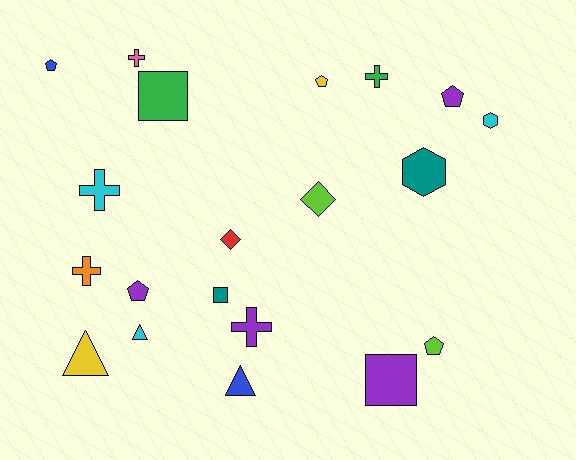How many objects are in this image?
There are 20 objects.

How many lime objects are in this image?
There are 2 lime objects.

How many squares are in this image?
There are 3 squares.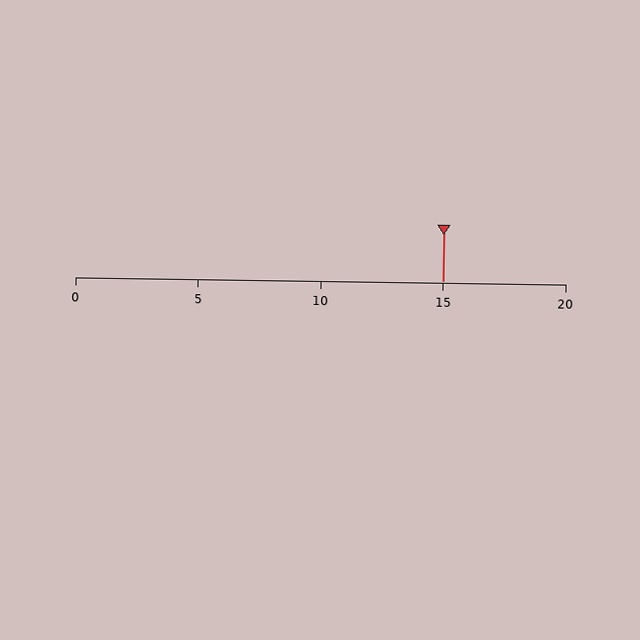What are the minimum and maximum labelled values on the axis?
The axis runs from 0 to 20.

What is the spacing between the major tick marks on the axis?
The major ticks are spaced 5 apart.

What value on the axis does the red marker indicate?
The marker indicates approximately 15.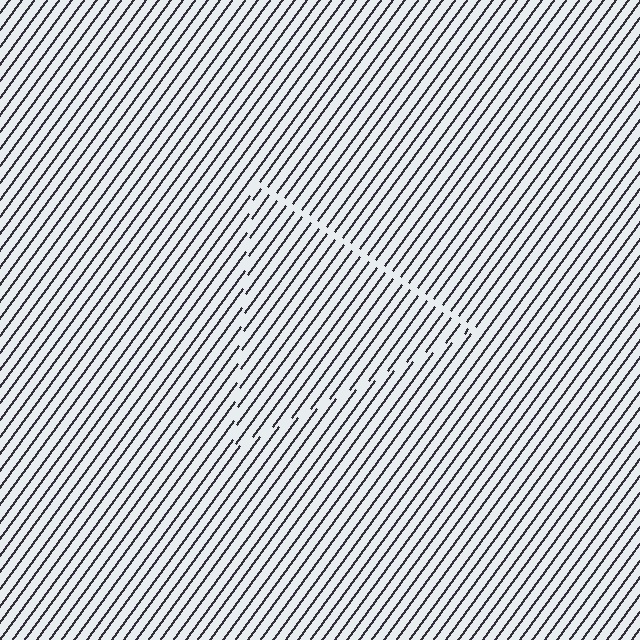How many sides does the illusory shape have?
3 sides — the line-ends trace a triangle.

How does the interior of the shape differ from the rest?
The interior of the shape contains the same grating, shifted by half a period — the contour is defined by the phase discontinuity where line-ends from the inner and outer gratings abut.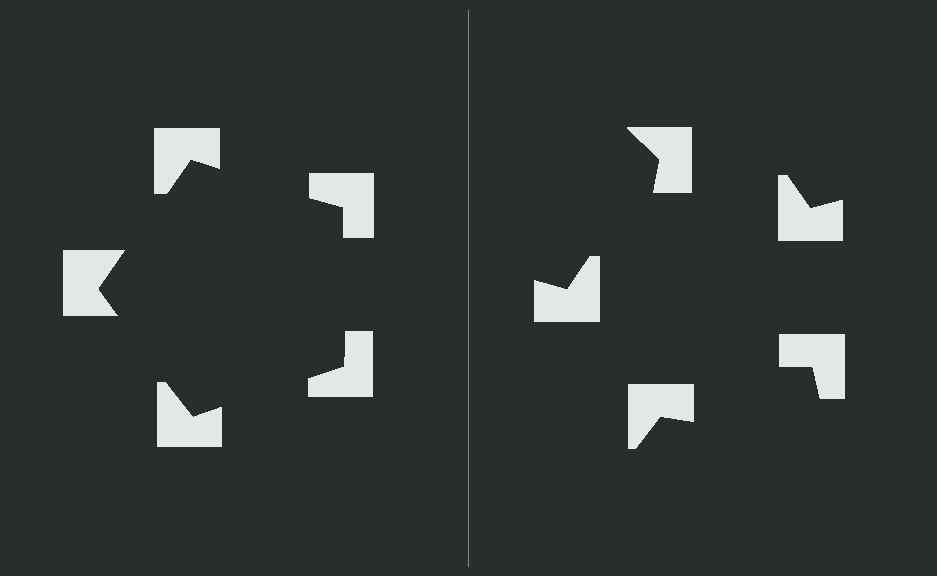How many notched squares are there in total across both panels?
10 — 5 on each side.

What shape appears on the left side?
An illusory pentagon.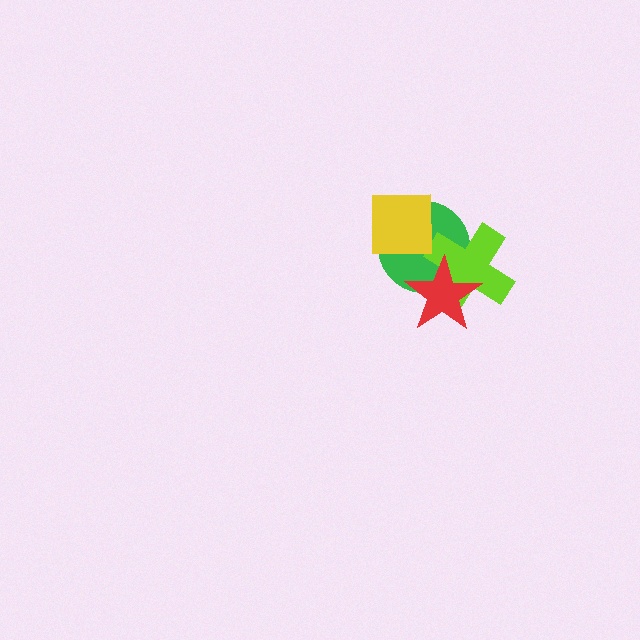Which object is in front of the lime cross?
The red star is in front of the lime cross.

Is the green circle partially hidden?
Yes, it is partially covered by another shape.